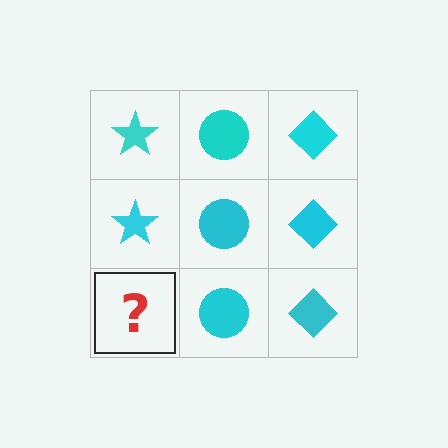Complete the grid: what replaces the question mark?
The question mark should be replaced with a cyan star.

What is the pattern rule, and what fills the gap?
The rule is that each column has a consistent shape. The gap should be filled with a cyan star.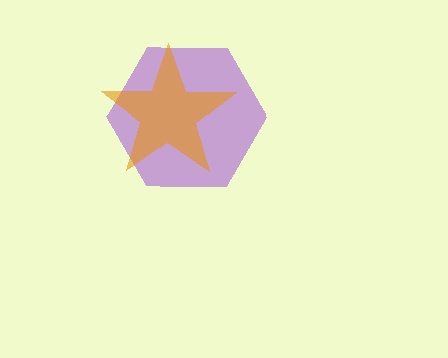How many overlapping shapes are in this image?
There are 2 overlapping shapes in the image.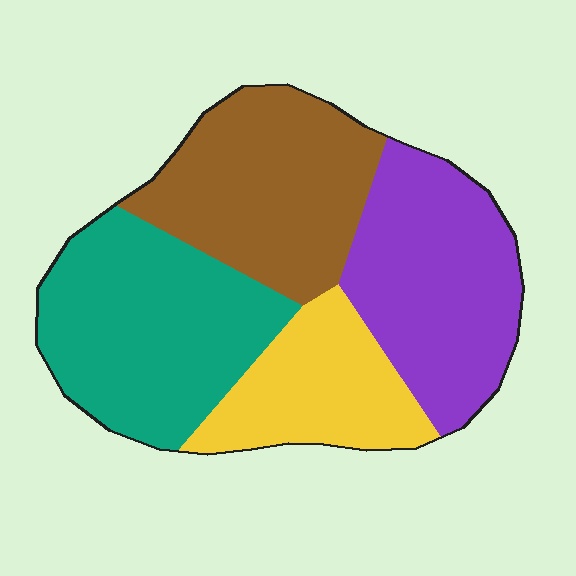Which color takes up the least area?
Yellow, at roughly 15%.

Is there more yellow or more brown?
Brown.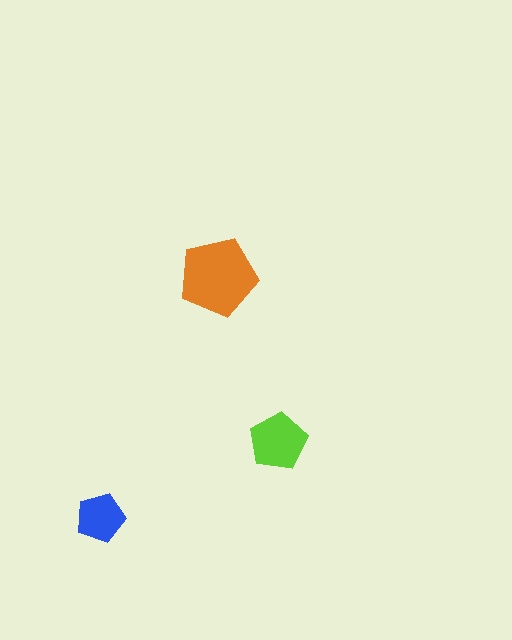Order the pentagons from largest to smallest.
the orange one, the lime one, the blue one.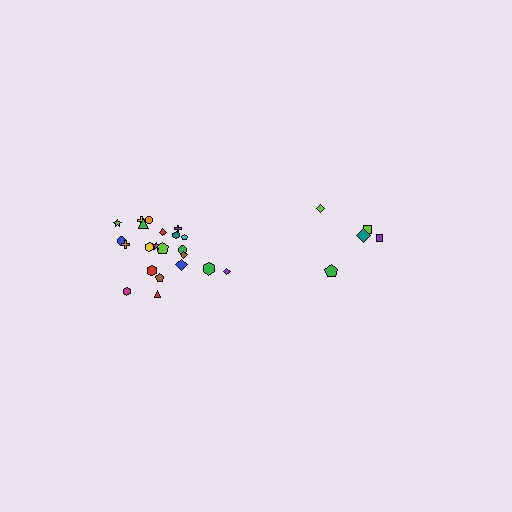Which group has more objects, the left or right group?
The left group.